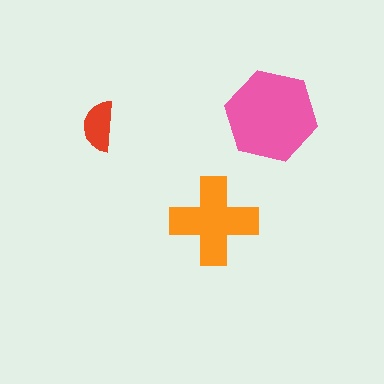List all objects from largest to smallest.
The pink hexagon, the orange cross, the red semicircle.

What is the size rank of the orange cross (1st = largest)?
2nd.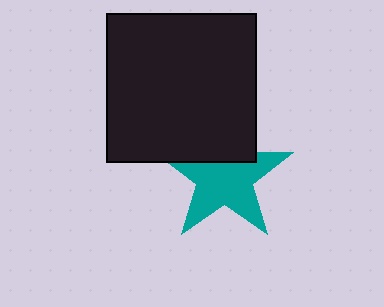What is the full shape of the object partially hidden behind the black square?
The partially hidden object is a teal star.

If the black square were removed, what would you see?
You would see the complete teal star.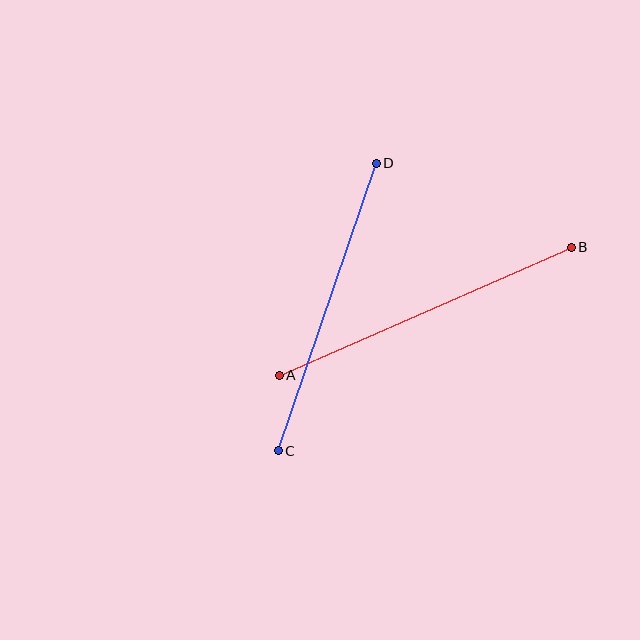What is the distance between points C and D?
The distance is approximately 304 pixels.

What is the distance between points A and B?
The distance is approximately 319 pixels.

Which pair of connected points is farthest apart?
Points A and B are farthest apart.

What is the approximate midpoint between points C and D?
The midpoint is at approximately (327, 307) pixels.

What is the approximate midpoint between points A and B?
The midpoint is at approximately (425, 311) pixels.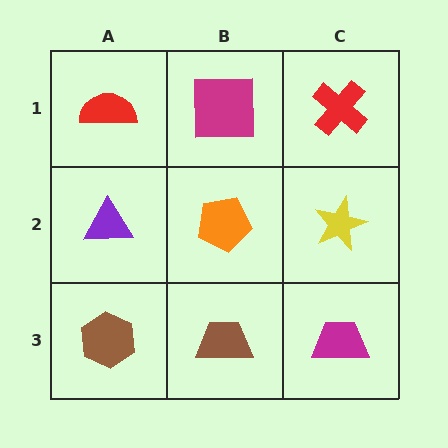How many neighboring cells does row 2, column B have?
4.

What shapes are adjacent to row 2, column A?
A red semicircle (row 1, column A), a brown hexagon (row 3, column A), an orange pentagon (row 2, column B).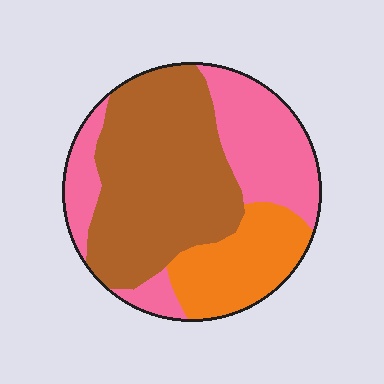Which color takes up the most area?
Brown, at roughly 45%.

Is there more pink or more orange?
Pink.